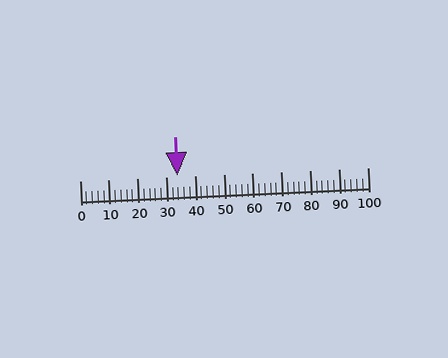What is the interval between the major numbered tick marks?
The major tick marks are spaced 10 units apart.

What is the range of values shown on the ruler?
The ruler shows values from 0 to 100.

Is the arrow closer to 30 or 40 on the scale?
The arrow is closer to 30.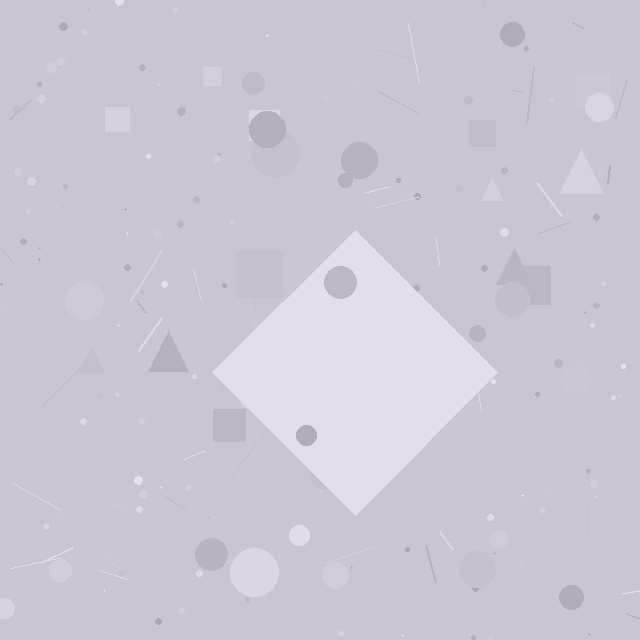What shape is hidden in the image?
A diamond is hidden in the image.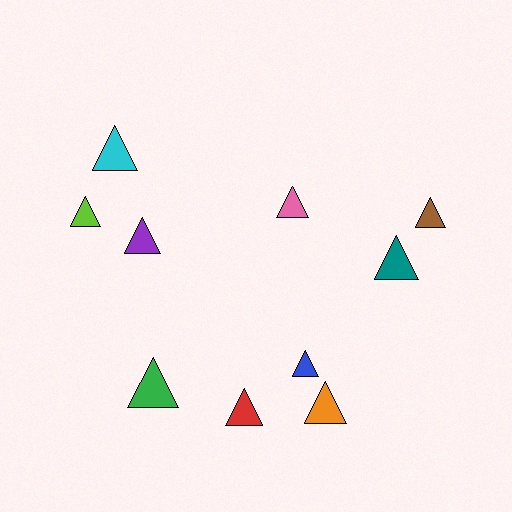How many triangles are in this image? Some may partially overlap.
There are 10 triangles.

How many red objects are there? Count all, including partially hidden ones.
There is 1 red object.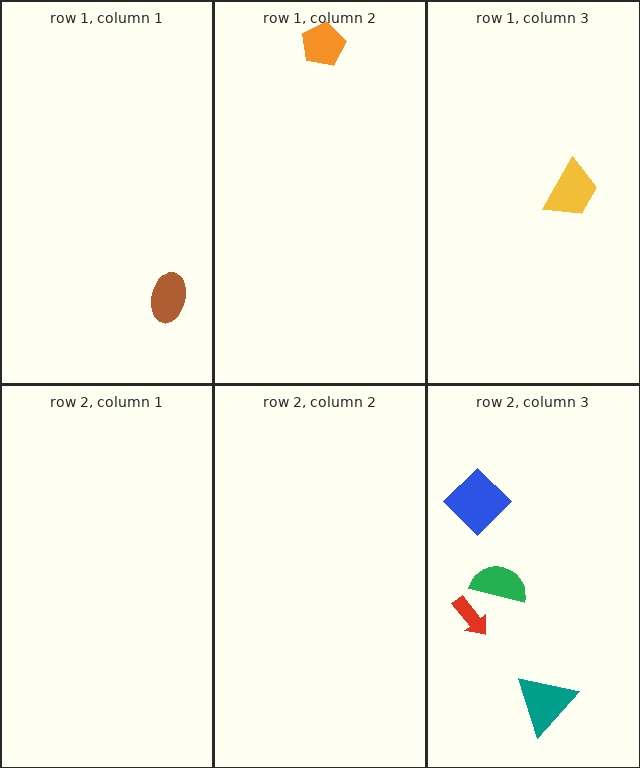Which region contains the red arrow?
The row 2, column 3 region.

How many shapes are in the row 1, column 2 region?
1.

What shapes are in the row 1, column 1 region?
The brown ellipse.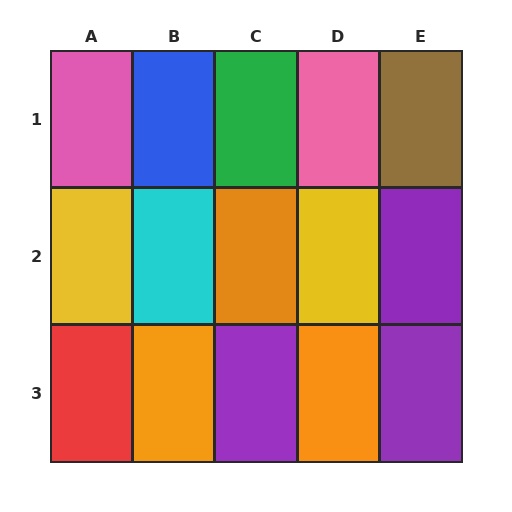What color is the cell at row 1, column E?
Brown.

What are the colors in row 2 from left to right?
Yellow, cyan, orange, yellow, purple.